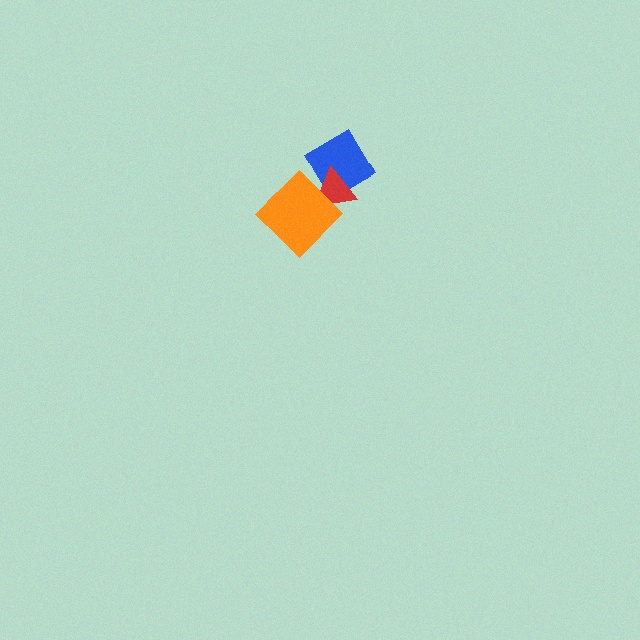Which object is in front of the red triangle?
The orange diamond is in front of the red triangle.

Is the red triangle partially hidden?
Yes, it is partially covered by another shape.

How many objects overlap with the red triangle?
2 objects overlap with the red triangle.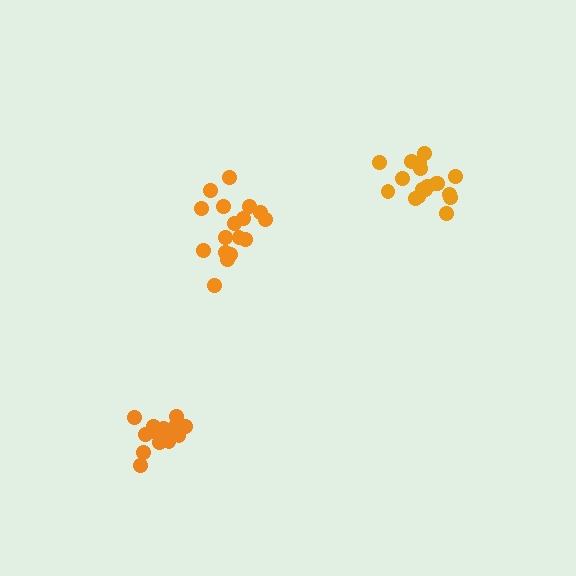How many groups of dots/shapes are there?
There are 3 groups.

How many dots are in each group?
Group 1: 17 dots, Group 2: 18 dots, Group 3: 14 dots (49 total).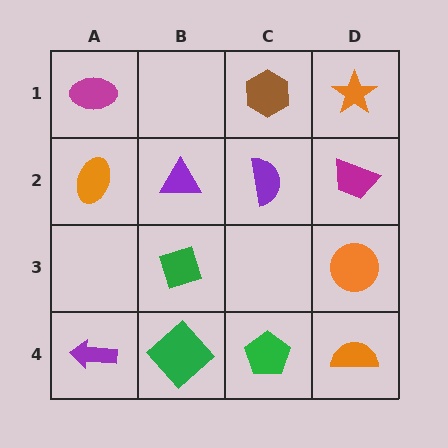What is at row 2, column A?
An orange ellipse.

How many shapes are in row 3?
2 shapes.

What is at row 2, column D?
A magenta trapezoid.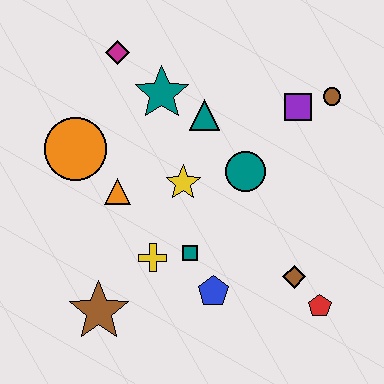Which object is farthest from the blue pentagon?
The magenta diamond is farthest from the blue pentagon.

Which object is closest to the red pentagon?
The brown diamond is closest to the red pentagon.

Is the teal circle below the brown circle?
Yes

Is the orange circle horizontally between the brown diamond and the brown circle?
No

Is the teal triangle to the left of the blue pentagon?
Yes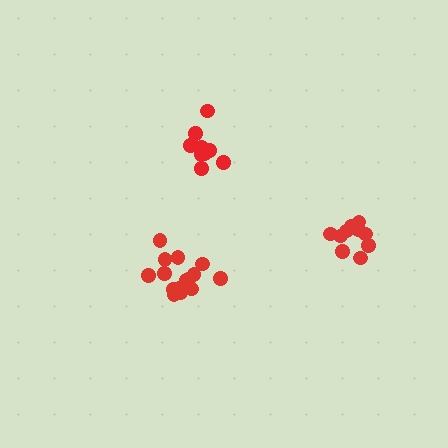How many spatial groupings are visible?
There are 3 spatial groupings.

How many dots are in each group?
Group 1: 10 dots, Group 2: 15 dots, Group 3: 9 dots (34 total).